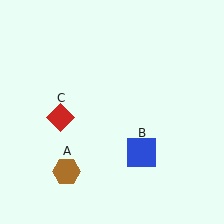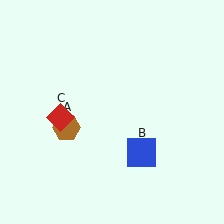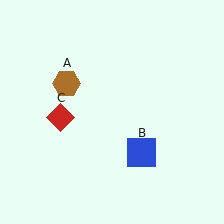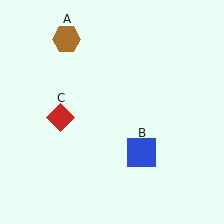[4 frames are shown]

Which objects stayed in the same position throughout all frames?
Blue square (object B) and red diamond (object C) remained stationary.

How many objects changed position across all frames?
1 object changed position: brown hexagon (object A).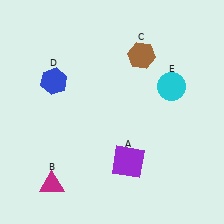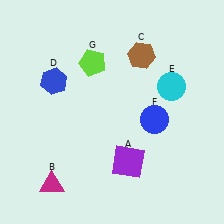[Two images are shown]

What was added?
A blue circle (F), a lime pentagon (G) were added in Image 2.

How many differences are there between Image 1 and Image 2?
There are 2 differences between the two images.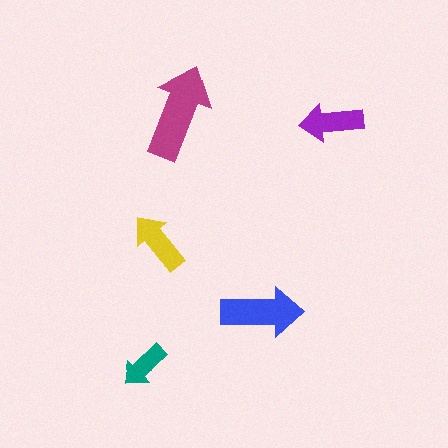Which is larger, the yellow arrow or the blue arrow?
The blue one.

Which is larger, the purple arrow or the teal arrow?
The purple one.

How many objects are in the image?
There are 5 objects in the image.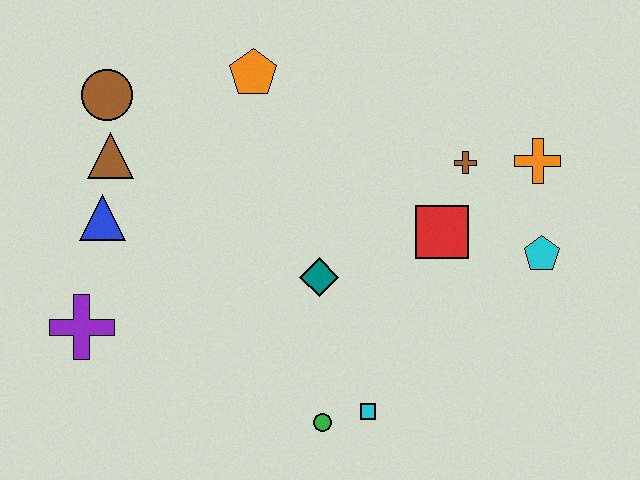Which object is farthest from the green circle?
The brown circle is farthest from the green circle.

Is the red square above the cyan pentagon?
Yes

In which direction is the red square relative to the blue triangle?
The red square is to the right of the blue triangle.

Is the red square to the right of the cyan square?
Yes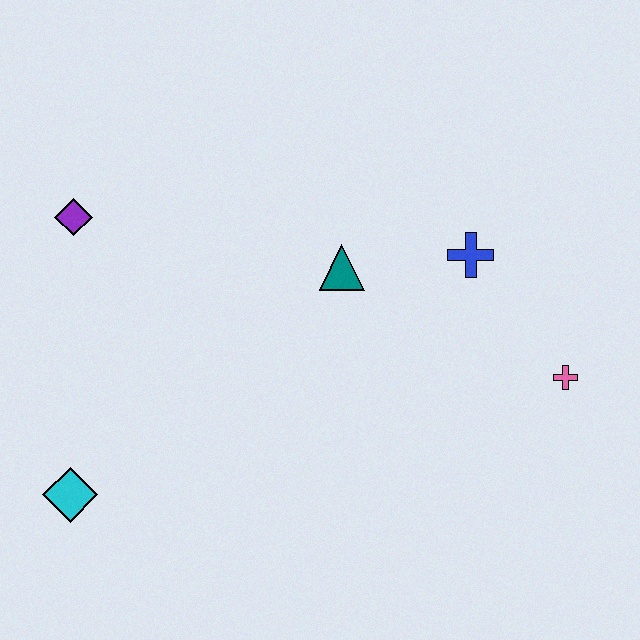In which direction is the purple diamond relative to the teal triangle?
The purple diamond is to the left of the teal triangle.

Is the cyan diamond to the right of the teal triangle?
No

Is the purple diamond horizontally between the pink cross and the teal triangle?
No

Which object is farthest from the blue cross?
The cyan diamond is farthest from the blue cross.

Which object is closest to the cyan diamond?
The purple diamond is closest to the cyan diamond.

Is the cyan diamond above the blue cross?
No